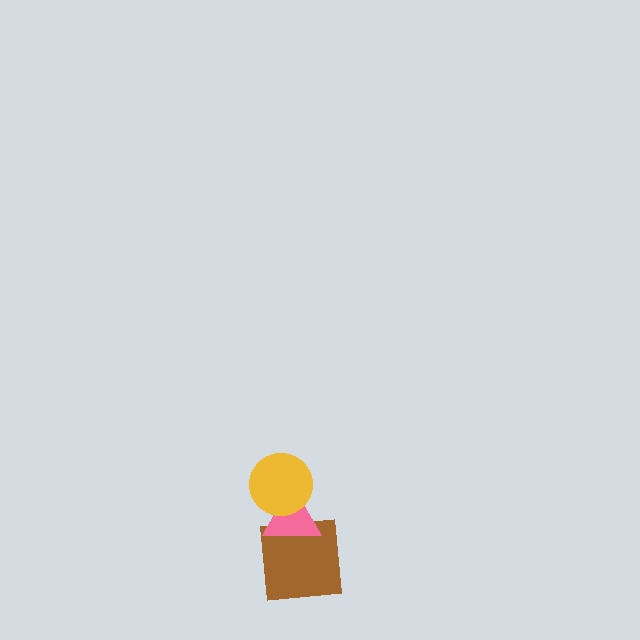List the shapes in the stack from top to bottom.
From top to bottom: the yellow circle, the pink triangle, the brown square.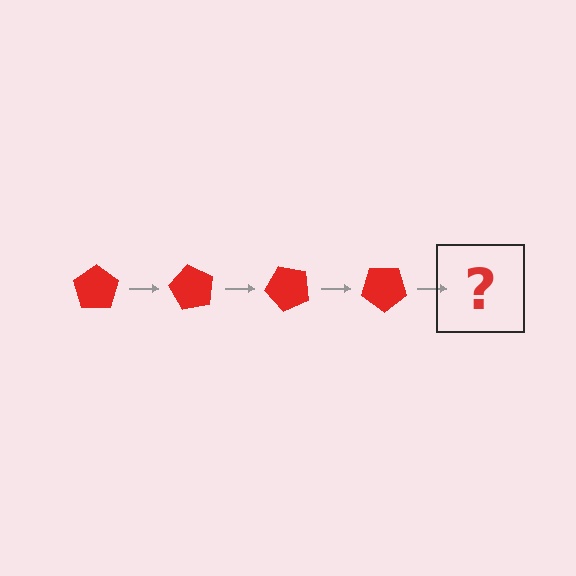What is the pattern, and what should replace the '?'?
The pattern is that the pentagon rotates 60 degrees each step. The '?' should be a red pentagon rotated 240 degrees.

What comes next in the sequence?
The next element should be a red pentagon rotated 240 degrees.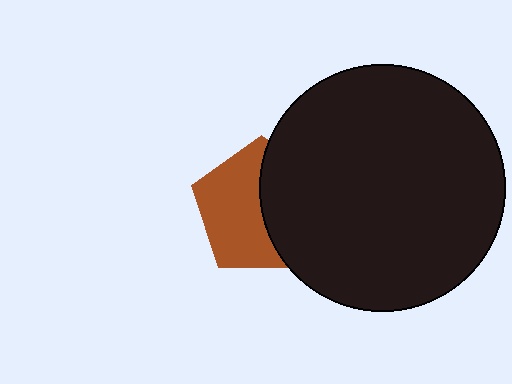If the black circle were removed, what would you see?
You would see the complete brown pentagon.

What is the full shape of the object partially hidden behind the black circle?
The partially hidden object is a brown pentagon.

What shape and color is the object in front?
The object in front is a black circle.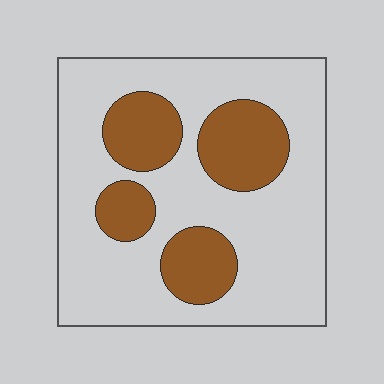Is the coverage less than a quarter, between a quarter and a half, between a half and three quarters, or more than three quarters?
Between a quarter and a half.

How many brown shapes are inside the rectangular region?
4.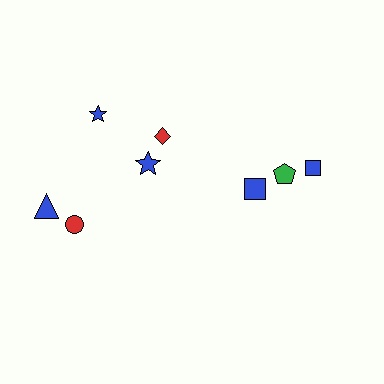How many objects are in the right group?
There are 3 objects.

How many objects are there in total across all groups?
There are 8 objects.